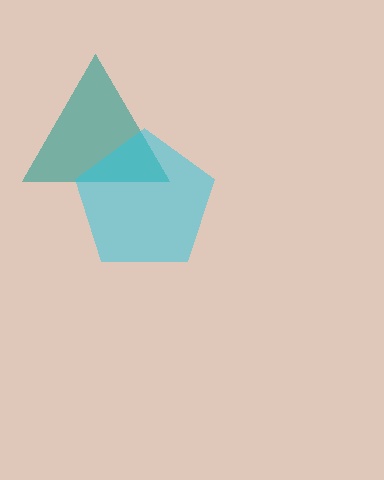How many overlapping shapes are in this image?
There are 2 overlapping shapes in the image.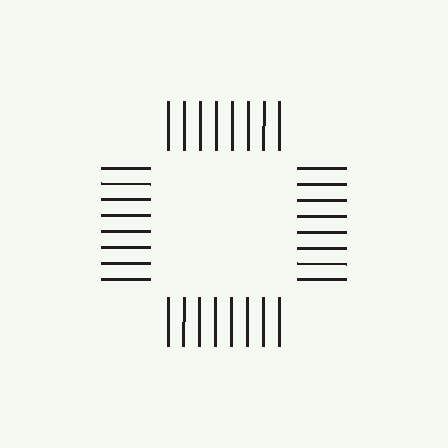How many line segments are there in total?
32 — 8 along each of the 4 edges.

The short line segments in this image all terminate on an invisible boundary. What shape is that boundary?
An illusory square — the line segments terminate on its edges but no continuous stroke is drawn.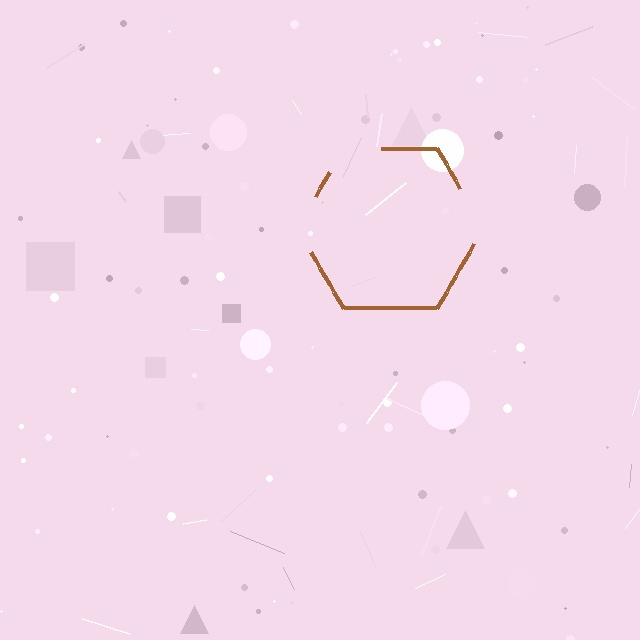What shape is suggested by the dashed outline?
The dashed outline suggests a hexagon.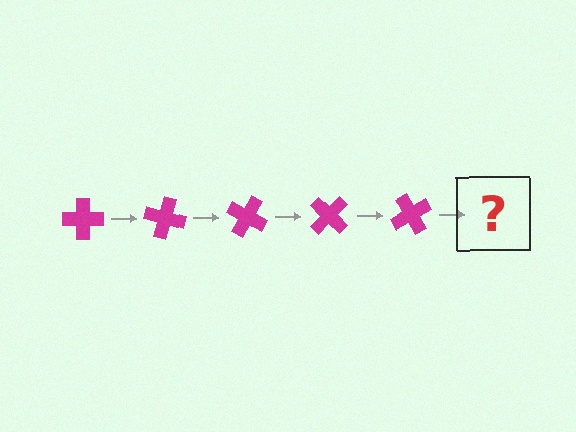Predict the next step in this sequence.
The next step is a magenta cross rotated 75 degrees.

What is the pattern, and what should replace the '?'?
The pattern is that the cross rotates 15 degrees each step. The '?' should be a magenta cross rotated 75 degrees.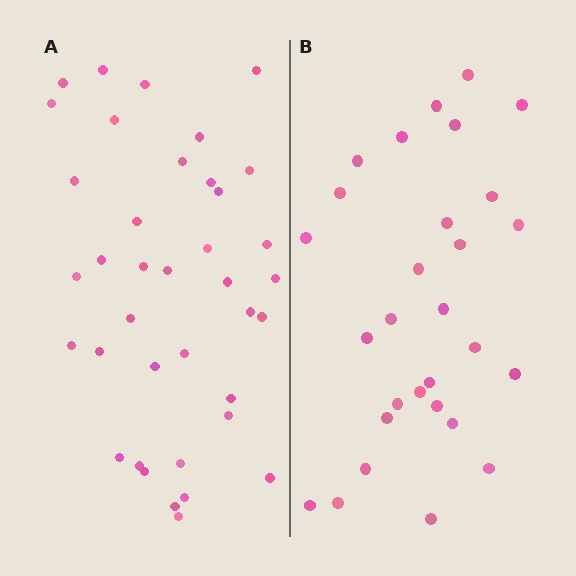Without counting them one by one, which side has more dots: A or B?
Region A (the left region) has more dots.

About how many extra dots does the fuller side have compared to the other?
Region A has roughly 8 or so more dots than region B.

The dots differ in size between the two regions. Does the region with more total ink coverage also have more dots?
No. Region B has more total ink coverage because its dots are larger, but region A actually contains more individual dots. Total area can be misleading — the number of items is what matters here.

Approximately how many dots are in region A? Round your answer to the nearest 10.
About 40 dots. (The exact count is 38, which rounds to 40.)